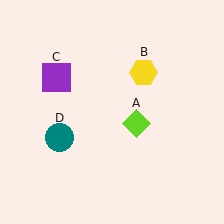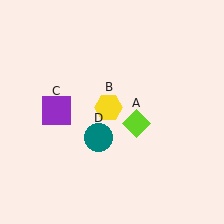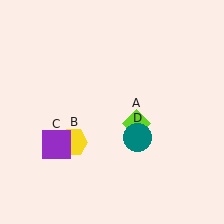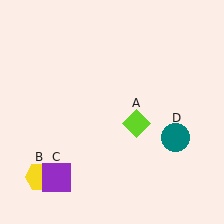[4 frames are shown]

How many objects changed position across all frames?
3 objects changed position: yellow hexagon (object B), purple square (object C), teal circle (object D).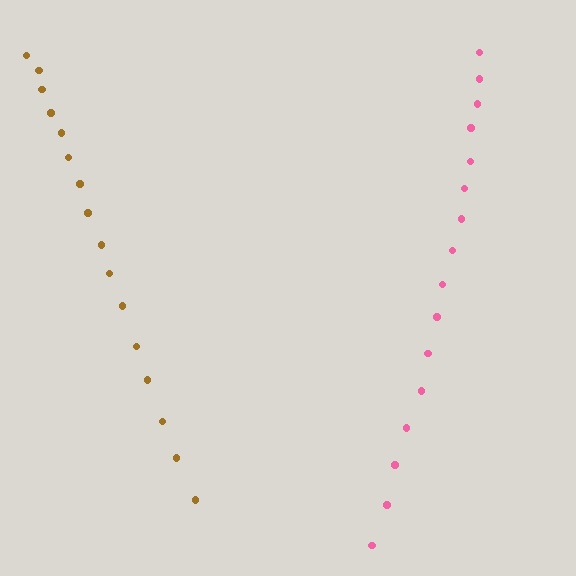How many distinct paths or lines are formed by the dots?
There are 2 distinct paths.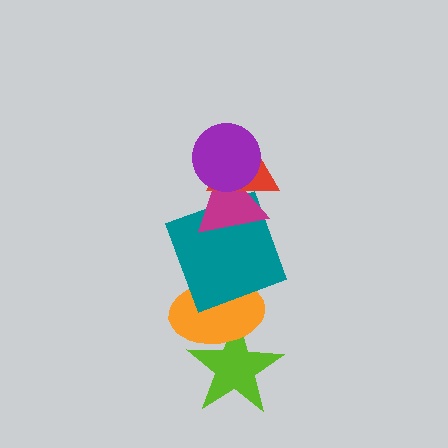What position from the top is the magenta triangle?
The magenta triangle is 3rd from the top.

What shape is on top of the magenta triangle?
The red triangle is on top of the magenta triangle.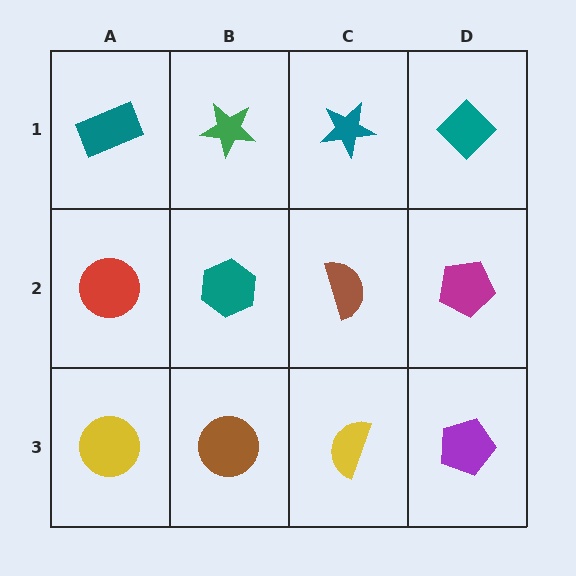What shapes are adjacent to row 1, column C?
A brown semicircle (row 2, column C), a green star (row 1, column B), a teal diamond (row 1, column D).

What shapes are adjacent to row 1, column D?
A magenta pentagon (row 2, column D), a teal star (row 1, column C).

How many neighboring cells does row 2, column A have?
3.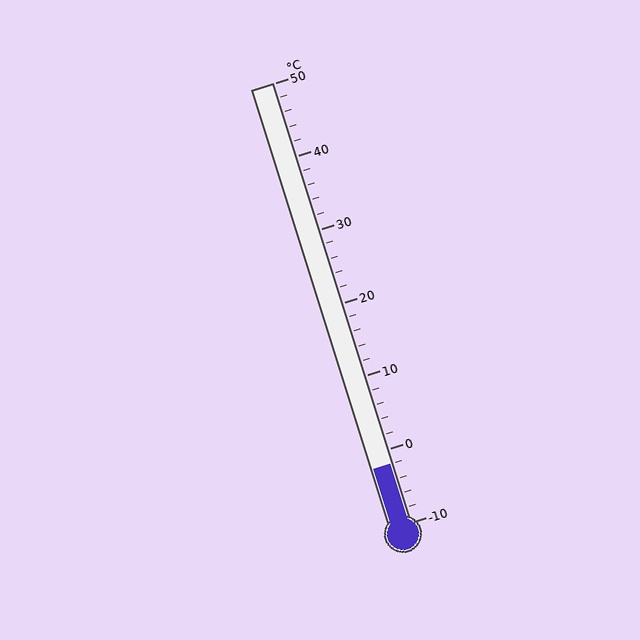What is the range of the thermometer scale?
The thermometer scale ranges from -10°C to 50°C.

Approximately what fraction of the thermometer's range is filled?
The thermometer is filled to approximately 15% of its range.